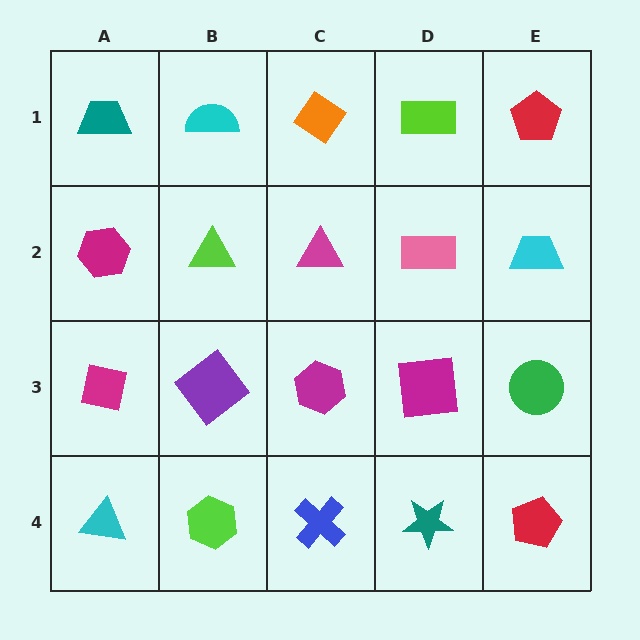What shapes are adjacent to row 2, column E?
A red pentagon (row 1, column E), a green circle (row 3, column E), a pink rectangle (row 2, column D).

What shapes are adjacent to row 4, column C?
A magenta hexagon (row 3, column C), a lime hexagon (row 4, column B), a teal star (row 4, column D).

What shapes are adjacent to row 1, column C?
A magenta triangle (row 2, column C), a cyan semicircle (row 1, column B), a lime rectangle (row 1, column D).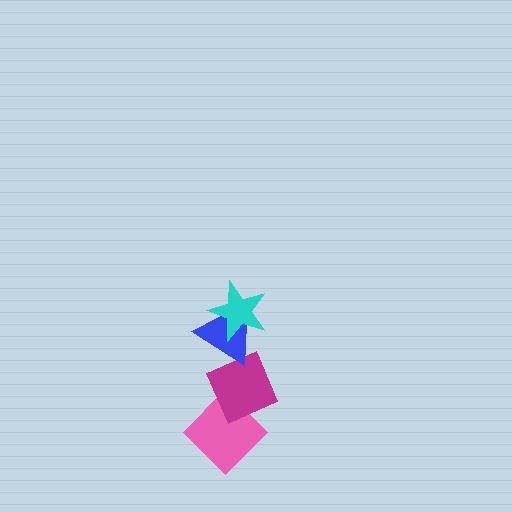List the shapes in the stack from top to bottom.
From top to bottom: the cyan star, the blue triangle, the magenta diamond, the pink diamond.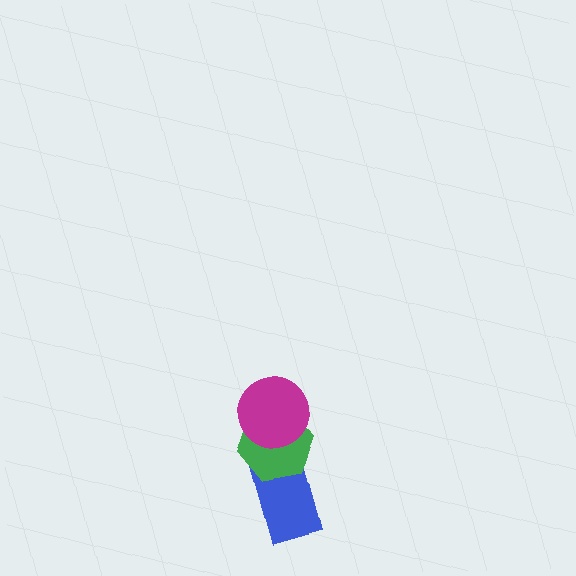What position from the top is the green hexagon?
The green hexagon is 2nd from the top.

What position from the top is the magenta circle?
The magenta circle is 1st from the top.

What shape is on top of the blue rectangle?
The green hexagon is on top of the blue rectangle.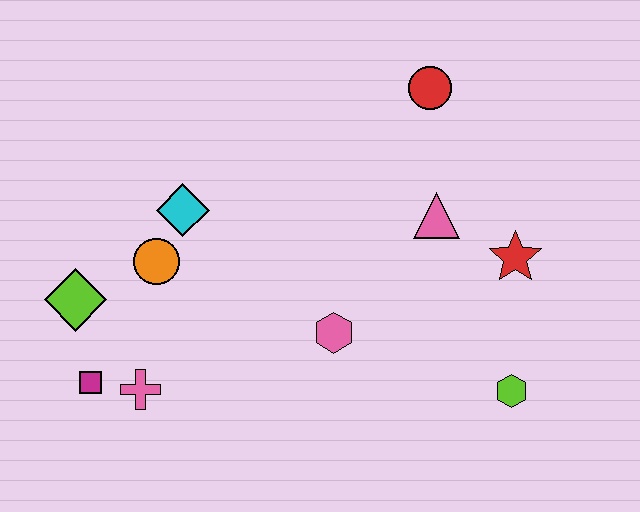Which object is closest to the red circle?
The pink triangle is closest to the red circle.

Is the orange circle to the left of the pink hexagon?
Yes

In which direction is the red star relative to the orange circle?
The red star is to the right of the orange circle.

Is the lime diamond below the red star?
Yes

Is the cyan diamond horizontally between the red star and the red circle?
No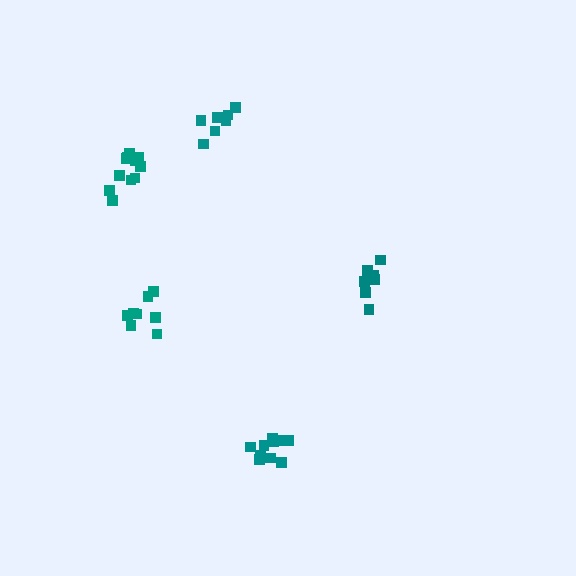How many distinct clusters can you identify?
There are 5 distinct clusters.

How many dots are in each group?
Group 1: 10 dots, Group 2: 7 dots, Group 3: 8 dots, Group 4: 11 dots, Group 5: 8 dots (44 total).